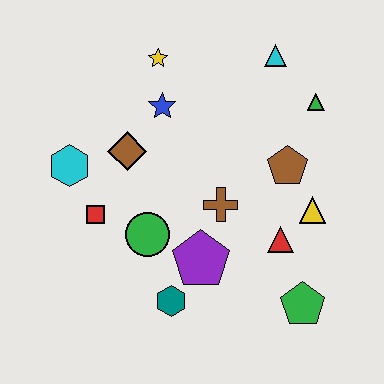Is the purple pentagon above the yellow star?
No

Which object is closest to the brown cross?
The purple pentagon is closest to the brown cross.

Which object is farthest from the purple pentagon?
The cyan triangle is farthest from the purple pentagon.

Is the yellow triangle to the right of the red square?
Yes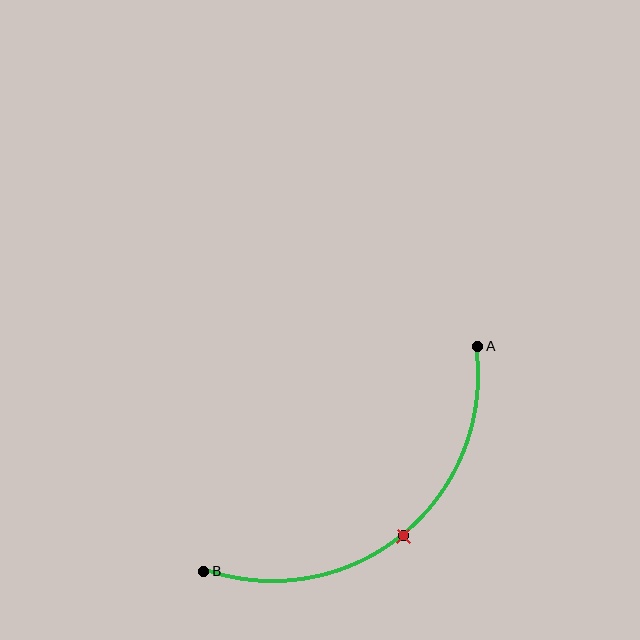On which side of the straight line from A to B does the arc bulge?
The arc bulges below and to the right of the straight line connecting A and B.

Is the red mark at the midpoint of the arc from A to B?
Yes. The red mark lies on the arc at equal arc-length from both A and B — it is the arc midpoint.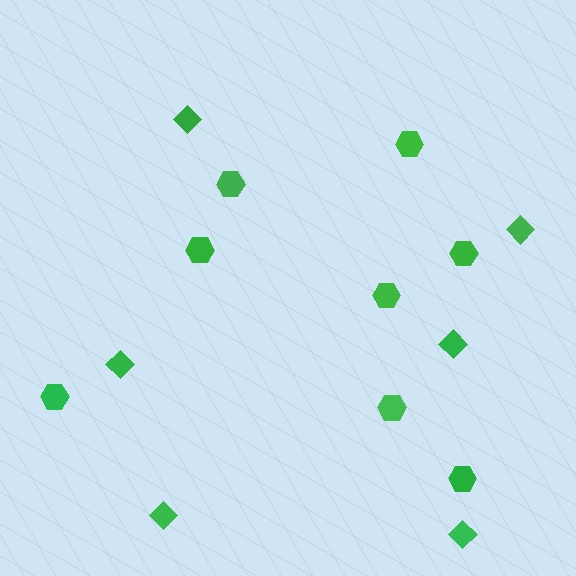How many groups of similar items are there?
There are 2 groups: one group of hexagons (8) and one group of diamonds (6).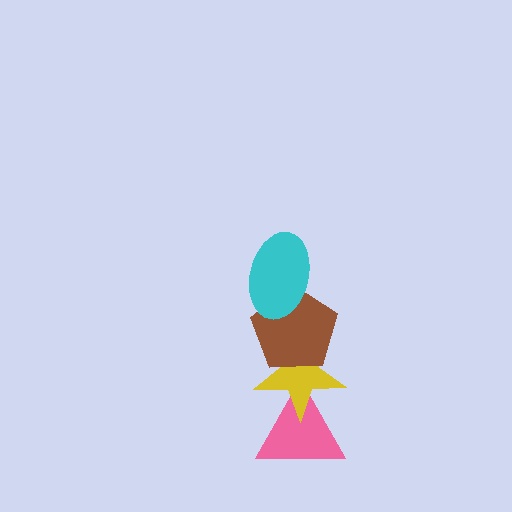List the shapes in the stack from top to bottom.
From top to bottom: the cyan ellipse, the brown pentagon, the yellow star, the pink triangle.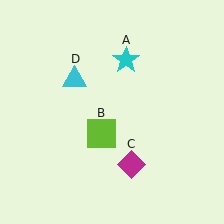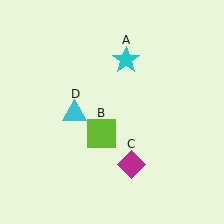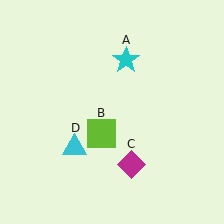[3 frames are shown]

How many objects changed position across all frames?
1 object changed position: cyan triangle (object D).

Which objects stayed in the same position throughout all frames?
Cyan star (object A) and lime square (object B) and magenta diamond (object C) remained stationary.